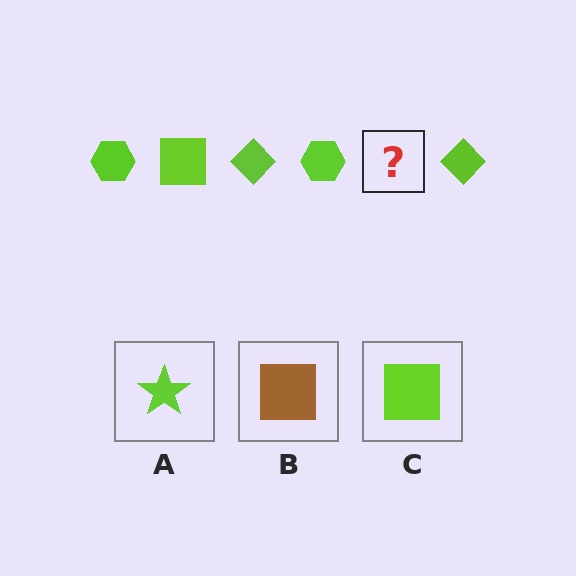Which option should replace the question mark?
Option C.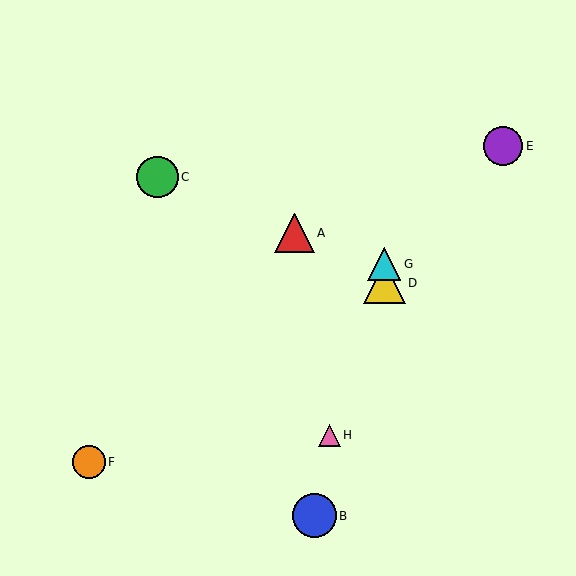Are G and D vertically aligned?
Yes, both are at x≈384.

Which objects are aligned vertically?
Objects D, G are aligned vertically.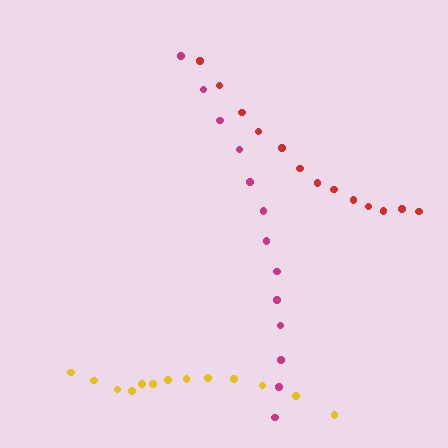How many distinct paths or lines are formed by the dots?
There are 3 distinct paths.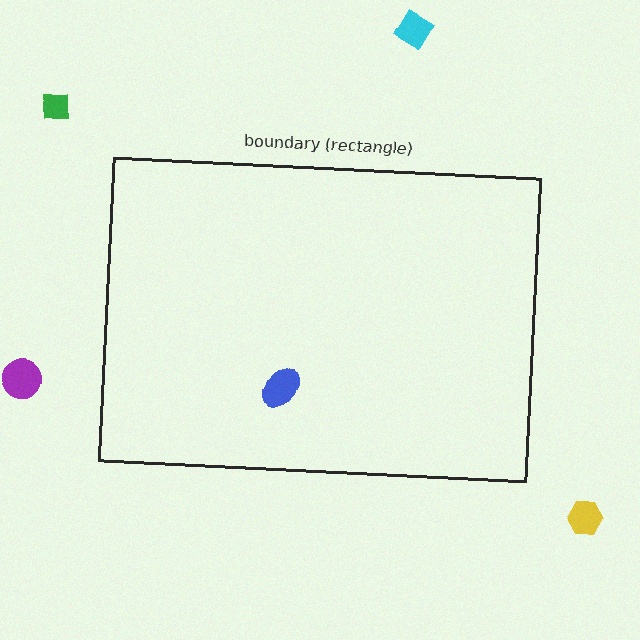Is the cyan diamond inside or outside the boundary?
Outside.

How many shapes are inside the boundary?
1 inside, 4 outside.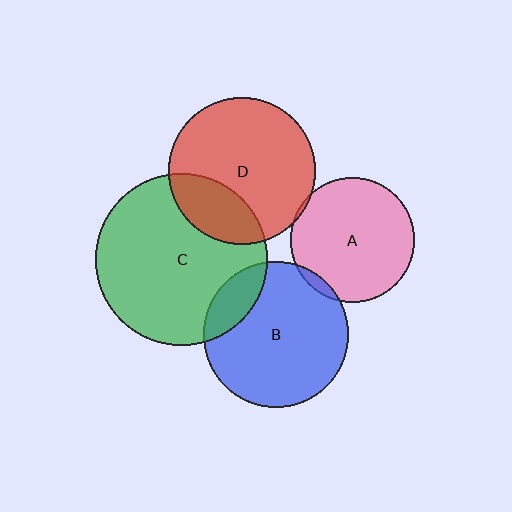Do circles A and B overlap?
Yes.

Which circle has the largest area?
Circle C (green).